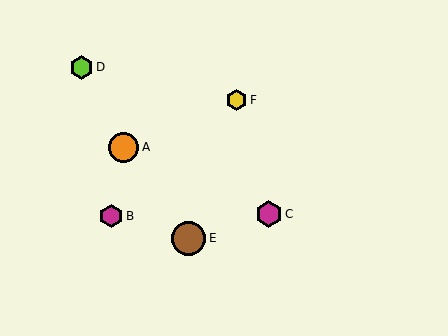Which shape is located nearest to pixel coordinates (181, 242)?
The brown circle (labeled E) at (188, 238) is nearest to that location.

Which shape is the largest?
The brown circle (labeled E) is the largest.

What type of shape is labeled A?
Shape A is an orange circle.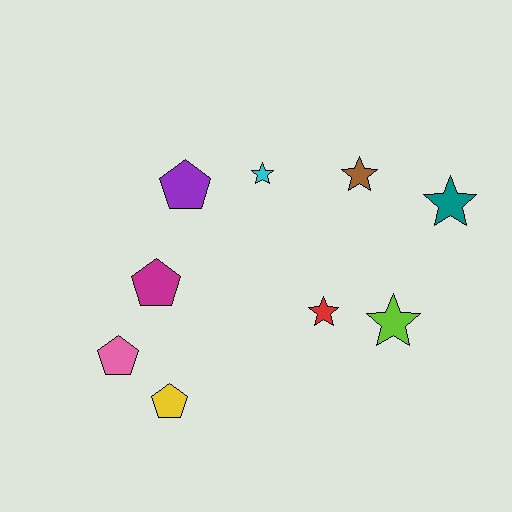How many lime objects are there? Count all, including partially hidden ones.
There is 1 lime object.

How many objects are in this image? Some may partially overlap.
There are 9 objects.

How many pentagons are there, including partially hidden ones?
There are 4 pentagons.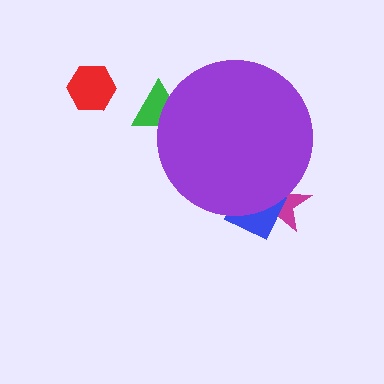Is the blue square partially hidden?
Yes, the blue square is partially hidden behind the purple circle.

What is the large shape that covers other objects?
A purple circle.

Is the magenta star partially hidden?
Yes, the magenta star is partially hidden behind the purple circle.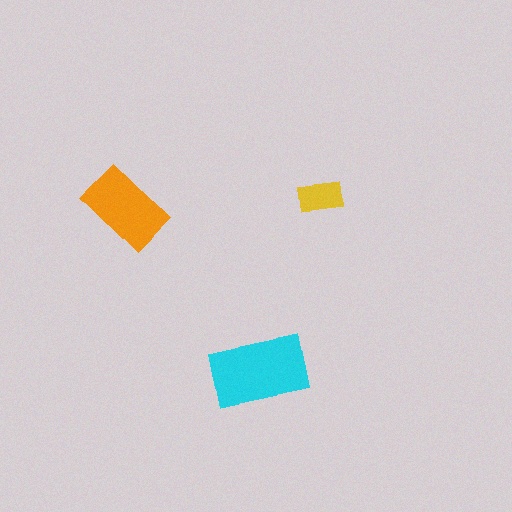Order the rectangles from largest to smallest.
the cyan one, the orange one, the yellow one.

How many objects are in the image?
There are 3 objects in the image.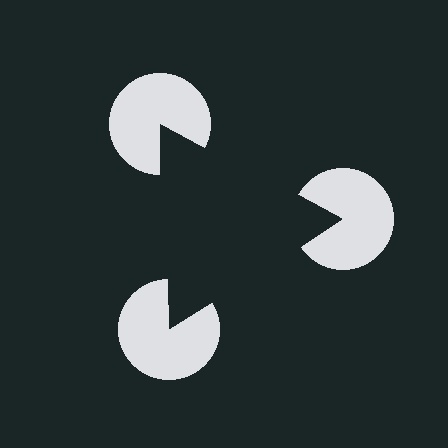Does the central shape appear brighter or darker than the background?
It typically appears slightly darker than the background, even though no actual brightness change is drawn.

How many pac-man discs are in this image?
There are 3 — one at each vertex of the illusory triangle.